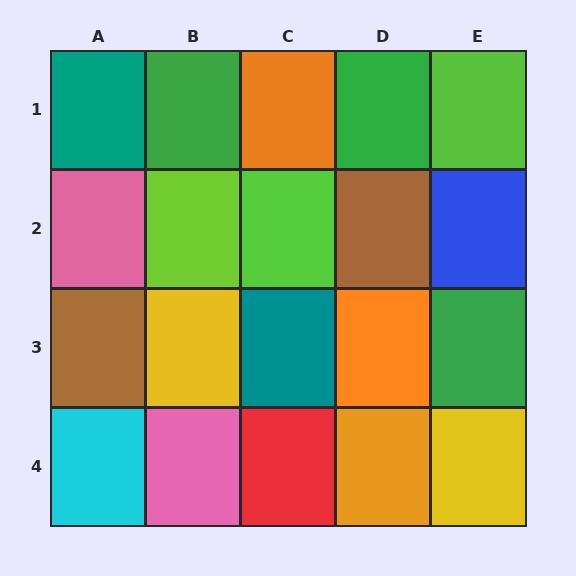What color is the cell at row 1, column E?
Lime.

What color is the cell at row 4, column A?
Cyan.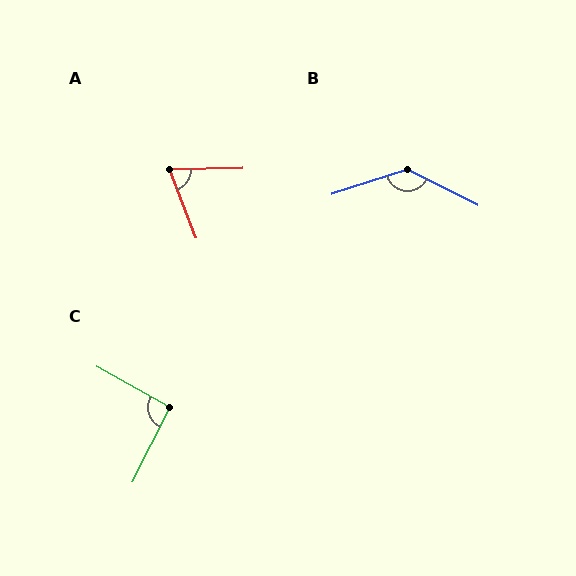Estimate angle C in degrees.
Approximately 93 degrees.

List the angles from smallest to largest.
A (70°), C (93°), B (135°).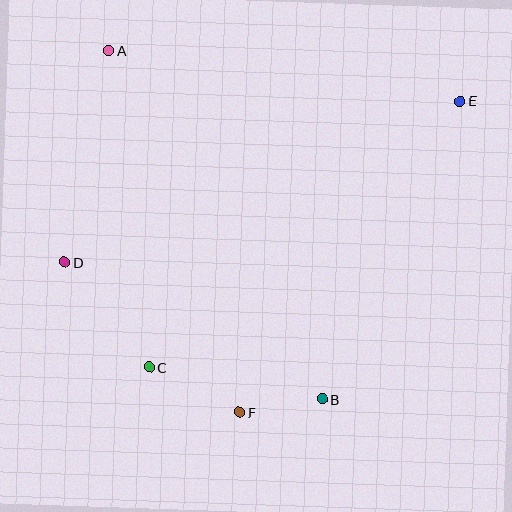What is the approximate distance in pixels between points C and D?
The distance between C and D is approximately 135 pixels.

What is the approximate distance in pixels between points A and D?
The distance between A and D is approximately 216 pixels.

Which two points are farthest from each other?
Points D and E are farthest from each other.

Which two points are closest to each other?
Points B and F are closest to each other.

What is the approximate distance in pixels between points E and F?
The distance between E and F is approximately 381 pixels.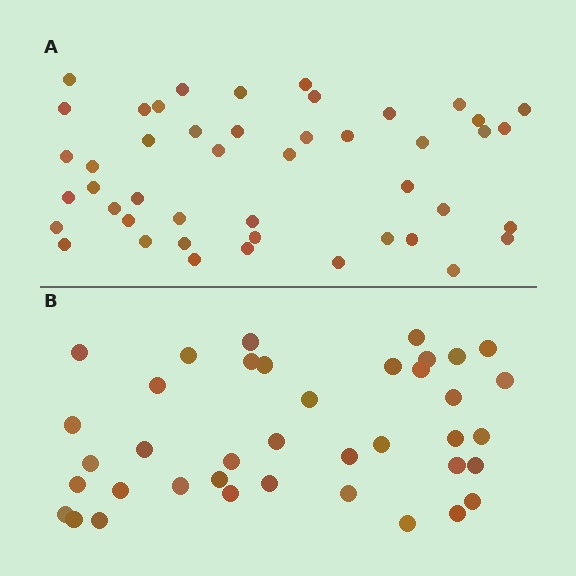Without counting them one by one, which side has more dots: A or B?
Region A (the top region) has more dots.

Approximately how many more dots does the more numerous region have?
Region A has roughly 8 or so more dots than region B.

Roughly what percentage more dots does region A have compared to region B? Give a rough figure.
About 20% more.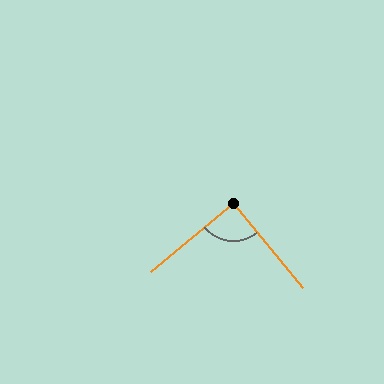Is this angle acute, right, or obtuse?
It is approximately a right angle.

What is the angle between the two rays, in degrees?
Approximately 90 degrees.